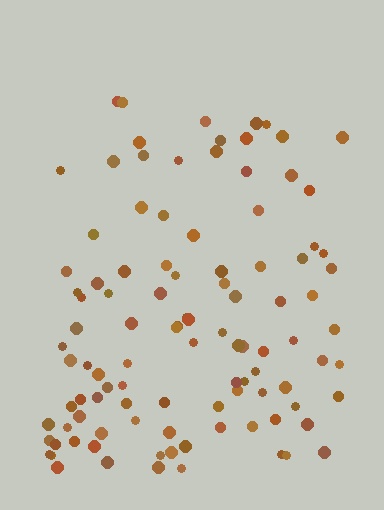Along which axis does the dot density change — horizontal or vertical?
Vertical.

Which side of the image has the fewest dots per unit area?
The top.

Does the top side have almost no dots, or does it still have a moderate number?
Still a moderate number, just noticeably fewer than the bottom.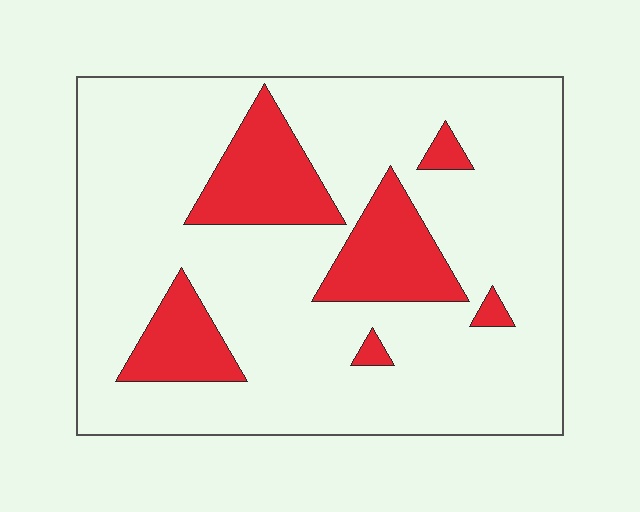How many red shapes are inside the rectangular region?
6.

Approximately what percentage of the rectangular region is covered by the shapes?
Approximately 20%.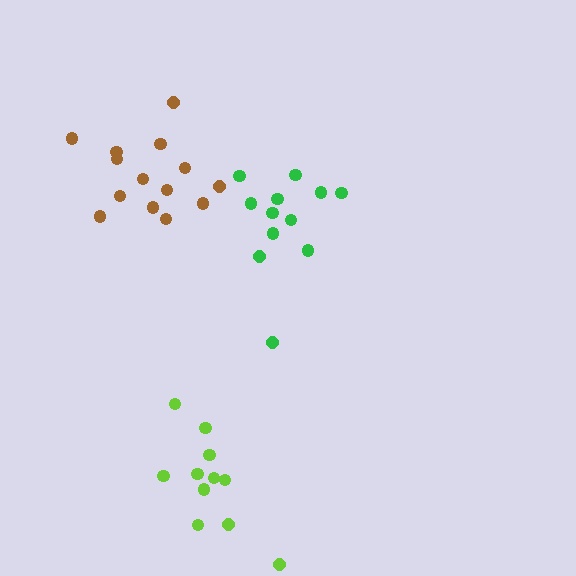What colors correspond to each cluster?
The clusters are colored: lime, green, brown.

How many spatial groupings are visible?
There are 3 spatial groupings.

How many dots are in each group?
Group 1: 11 dots, Group 2: 12 dots, Group 3: 14 dots (37 total).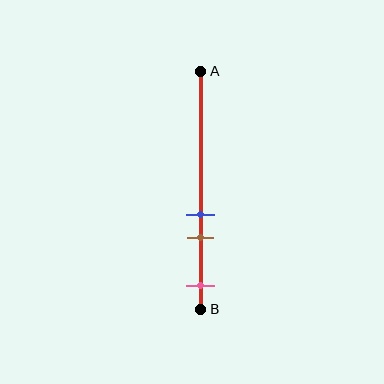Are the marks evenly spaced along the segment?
No, the marks are not evenly spaced.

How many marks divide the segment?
There are 3 marks dividing the segment.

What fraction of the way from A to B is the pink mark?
The pink mark is approximately 90% (0.9) of the way from A to B.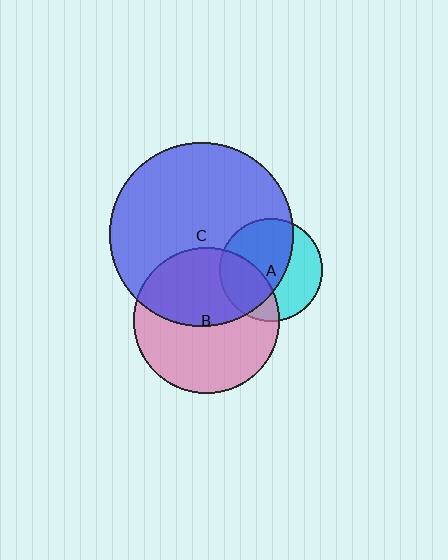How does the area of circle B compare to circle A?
Approximately 2.0 times.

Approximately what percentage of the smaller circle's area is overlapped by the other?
Approximately 45%.